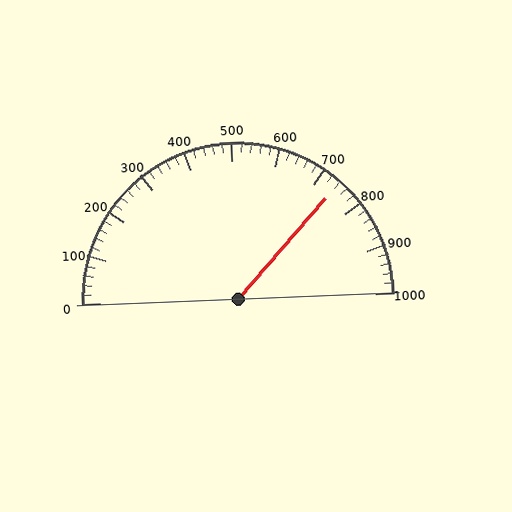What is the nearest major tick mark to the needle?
The nearest major tick mark is 700.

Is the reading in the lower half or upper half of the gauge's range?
The reading is in the upper half of the range (0 to 1000).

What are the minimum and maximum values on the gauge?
The gauge ranges from 0 to 1000.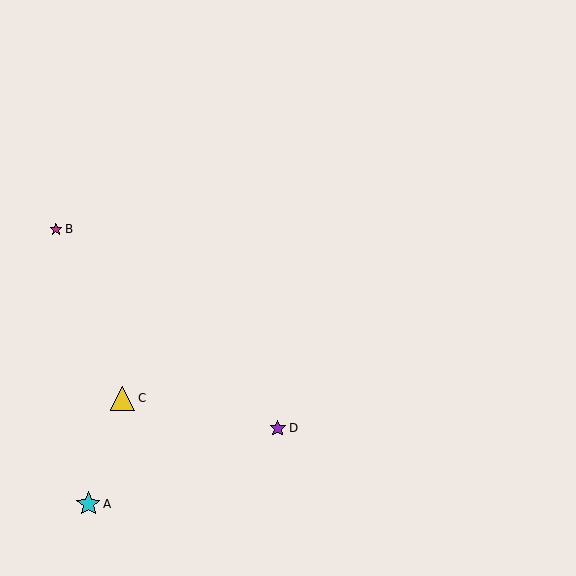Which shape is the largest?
The cyan star (labeled A) is the largest.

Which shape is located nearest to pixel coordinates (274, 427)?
The purple star (labeled D) at (278, 428) is nearest to that location.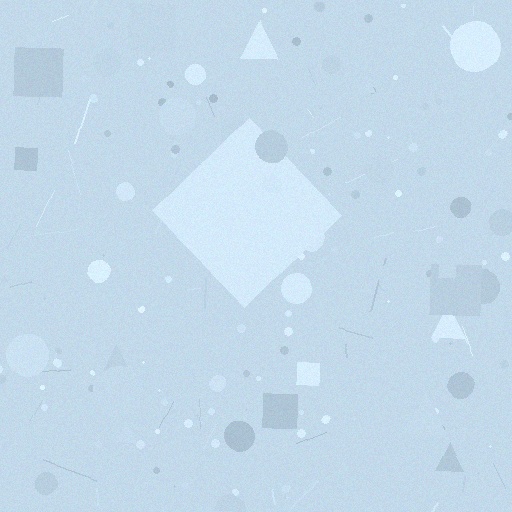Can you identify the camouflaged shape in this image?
The camouflaged shape is a diamond.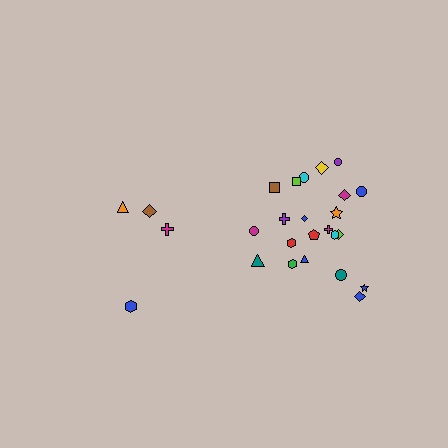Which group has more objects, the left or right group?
The right group.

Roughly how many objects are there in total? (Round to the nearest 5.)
Roughly 25 objects in total.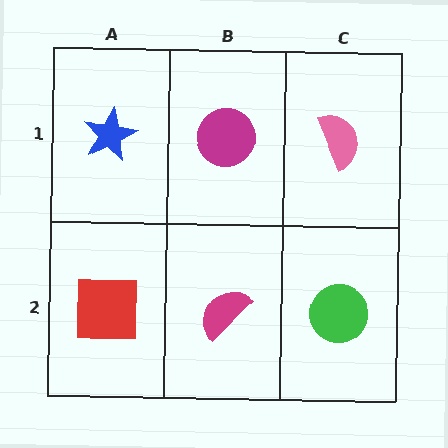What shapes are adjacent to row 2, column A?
A blue star (row 1, column A), a magenta semicircle (row 2, column B).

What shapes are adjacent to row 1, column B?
A magenta semicircle (row 2, column B), a blue star (row 1, column A), a pink semicircle (row 1, column C).